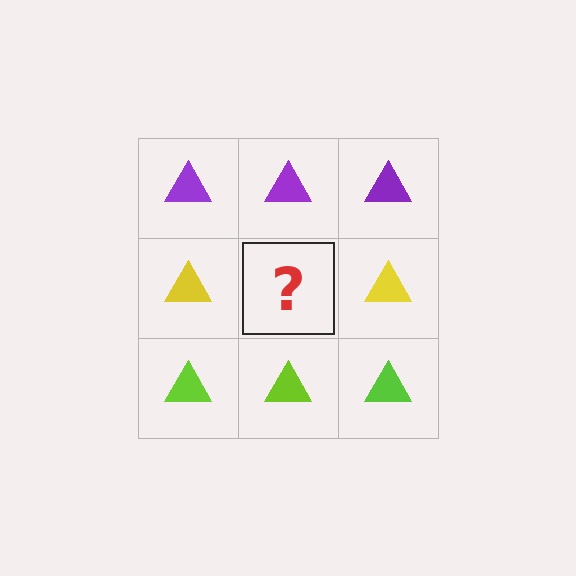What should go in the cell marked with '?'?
The missing cell should contain a yellow triangle.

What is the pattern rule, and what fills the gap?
The rule is that each row has a consistent color. The gap should be filled with a yellow triangle.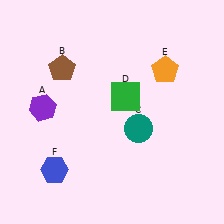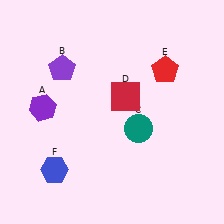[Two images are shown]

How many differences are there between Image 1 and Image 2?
There are 3 differences between the two images.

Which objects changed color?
B changed from brown to purple. D changed from green to red. E changed from orange to red.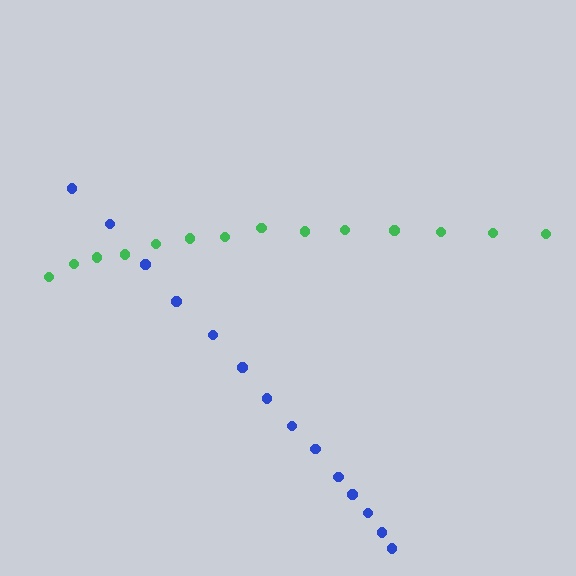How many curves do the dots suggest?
There are 2 distinct paths.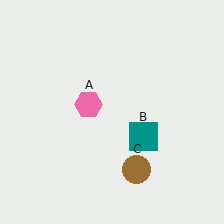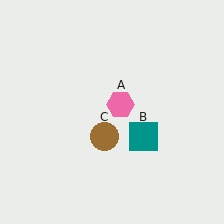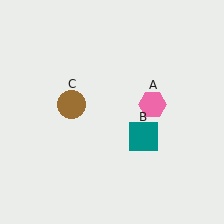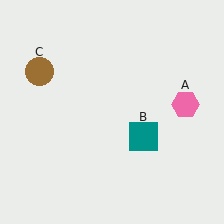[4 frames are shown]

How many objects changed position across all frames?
2 objects changed position: pink hexagon (object A), brown circle (object C).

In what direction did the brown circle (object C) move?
The brown circle (object C) moved up and to the left.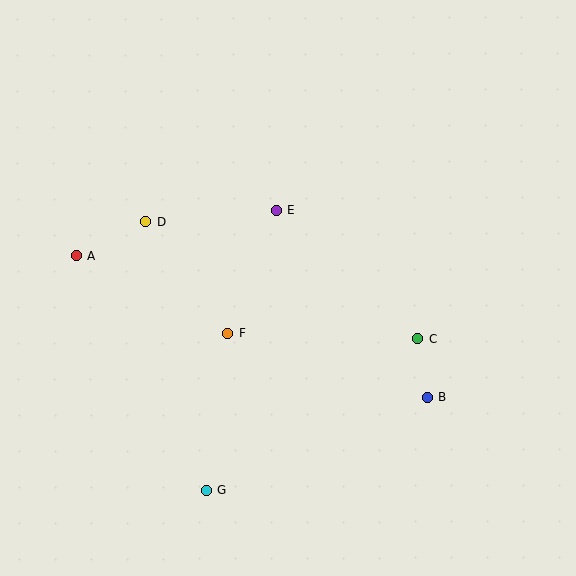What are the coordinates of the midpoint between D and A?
The midpoint between D and A is at (111, 239).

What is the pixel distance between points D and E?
The distance between D and E is 131 pixels.